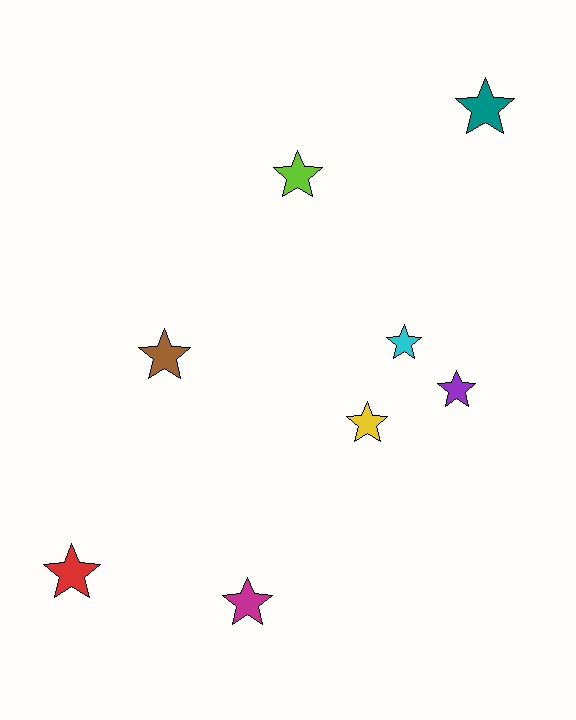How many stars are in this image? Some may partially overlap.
There are 8 stars.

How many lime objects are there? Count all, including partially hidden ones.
There is 1 lime object.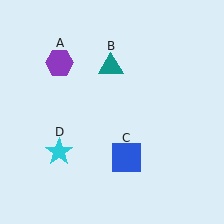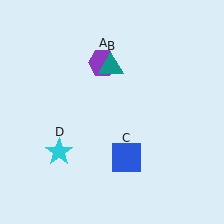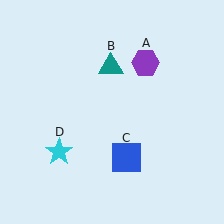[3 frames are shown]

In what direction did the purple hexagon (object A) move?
The purple hexagon (object A) moved right.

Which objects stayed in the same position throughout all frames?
Teal triangle (object B) and blue square (object C) and cyan star (object D) remained stationary.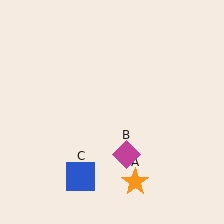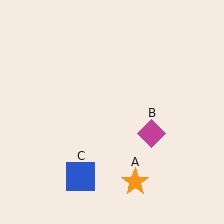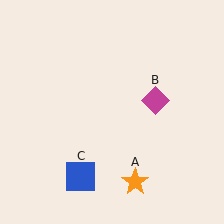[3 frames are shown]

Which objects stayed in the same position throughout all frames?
Orange star (object A) and blue square (object C) remained stationary.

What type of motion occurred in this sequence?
The magenta diamond (object B) rotated counterclockwise around the center of the scene.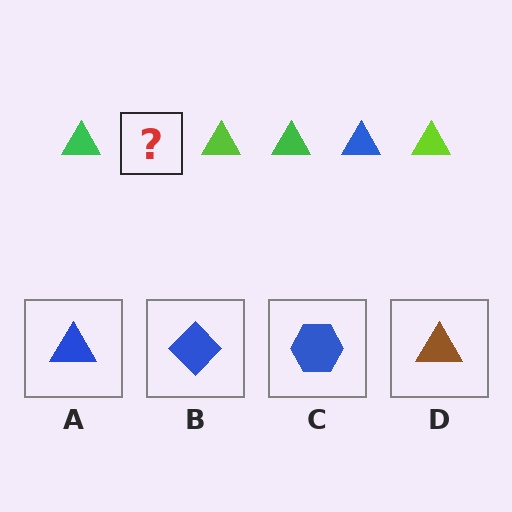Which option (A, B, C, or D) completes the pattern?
A.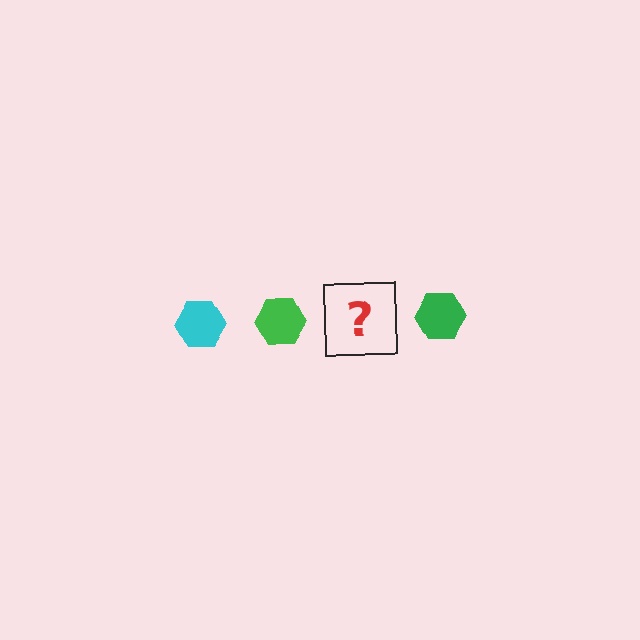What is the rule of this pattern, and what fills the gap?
The rule is that the pattern cycles through cyan, green hexagons. The gap should be filled with a cyan hexagon.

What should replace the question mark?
The question mark should be replaced with a cyan hexagon.